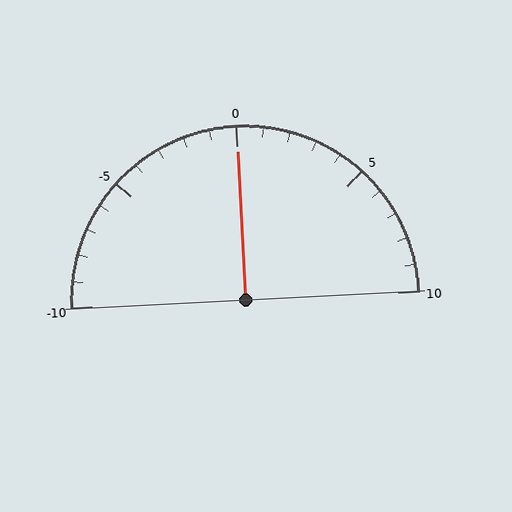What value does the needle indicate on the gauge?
The needle indicates approximately 0.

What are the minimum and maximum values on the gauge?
The gauge ranges from -10 to 10.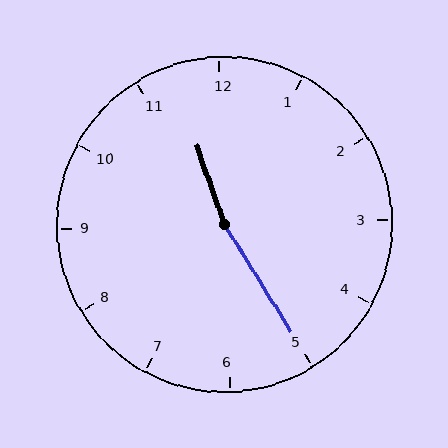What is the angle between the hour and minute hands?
Approximately 168 degrees.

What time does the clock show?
11:25.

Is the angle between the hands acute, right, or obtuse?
It is obtuse.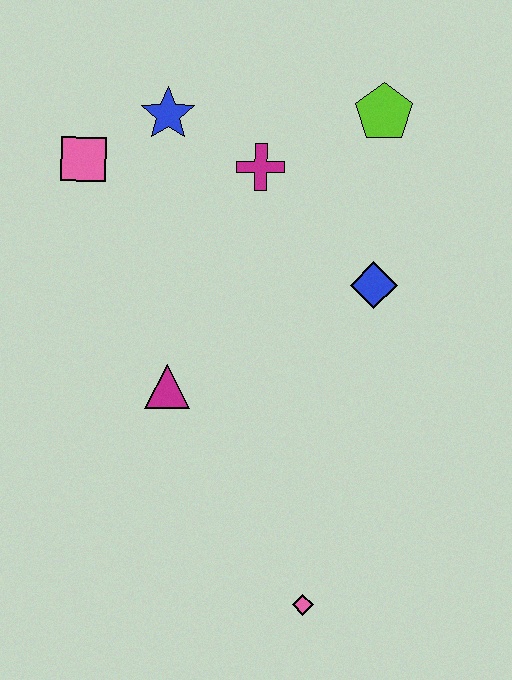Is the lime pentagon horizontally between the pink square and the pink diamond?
No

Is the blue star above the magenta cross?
Yes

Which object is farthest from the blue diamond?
The pink diamond is farthest from the blue diamond.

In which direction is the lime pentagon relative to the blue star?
The lime pentagon is to the right of the blue star.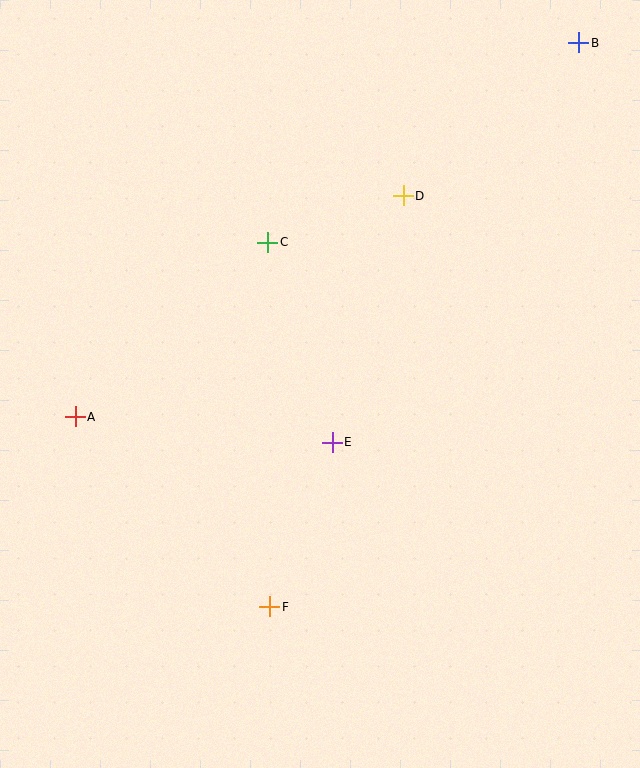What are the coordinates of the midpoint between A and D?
The midpoint between A and D is at (239, 306).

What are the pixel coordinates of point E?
Point E is at (332, 442).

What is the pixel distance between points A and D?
The distance between A and D is 395 pixels.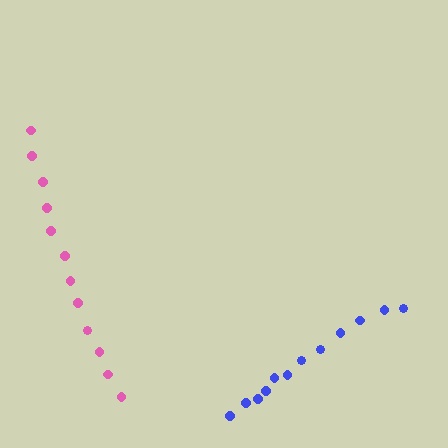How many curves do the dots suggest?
There are 2 distinct paths.